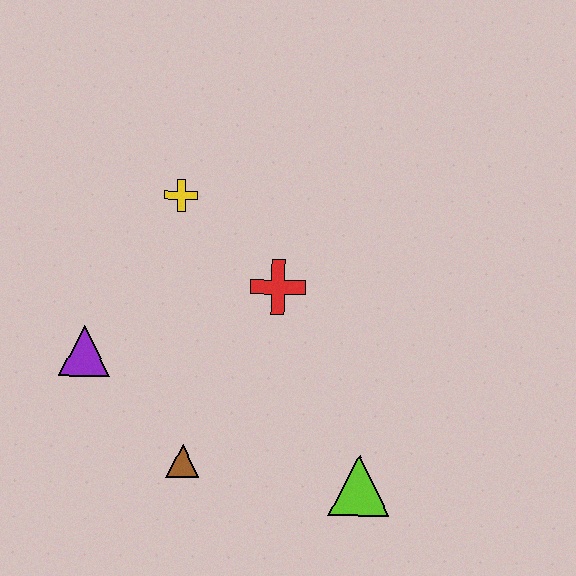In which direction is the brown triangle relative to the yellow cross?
The brown triangle is below the yellow cross.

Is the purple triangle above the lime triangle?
Yes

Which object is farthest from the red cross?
The lime triangle is farthest from the red cross.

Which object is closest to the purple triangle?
The brown triangle is closest to the purple triangle.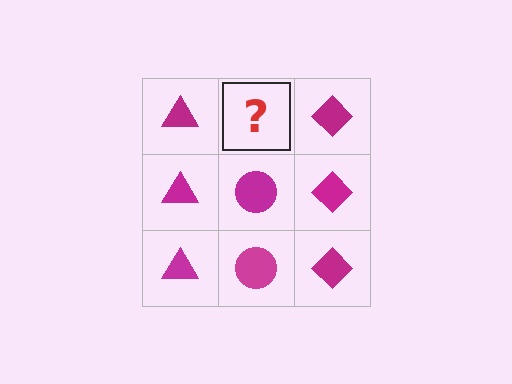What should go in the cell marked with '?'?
The missing cell should contain a magenta circle.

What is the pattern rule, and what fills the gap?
The rule is that each column has a consistent shape. The gap should be filled with a magenta circle.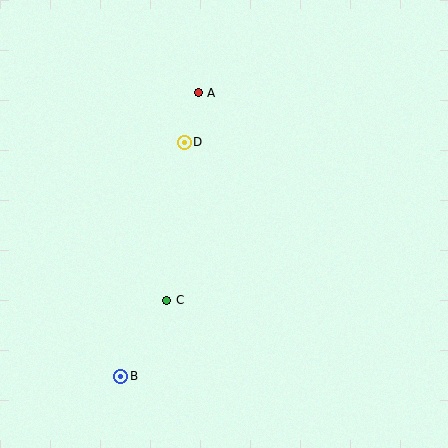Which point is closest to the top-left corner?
Point A is closest to the top-left corner.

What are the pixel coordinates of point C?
Point C is at (167, 300).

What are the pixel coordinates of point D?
Point D is at (184, 142).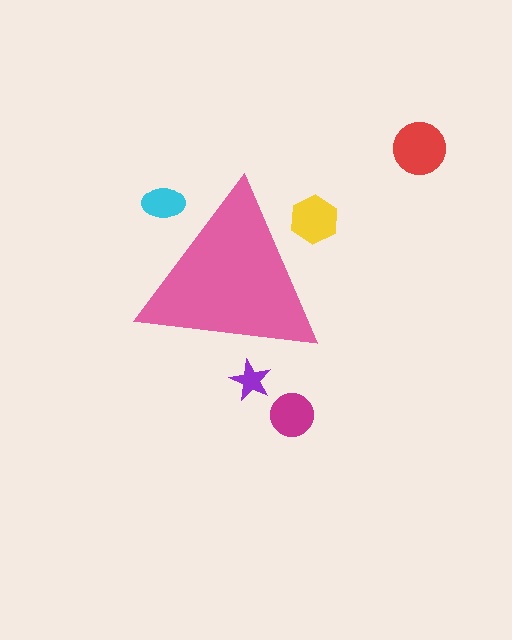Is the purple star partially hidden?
Yes, the purple star is partially hidden behind the pink triangle.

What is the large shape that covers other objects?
A pink triangle.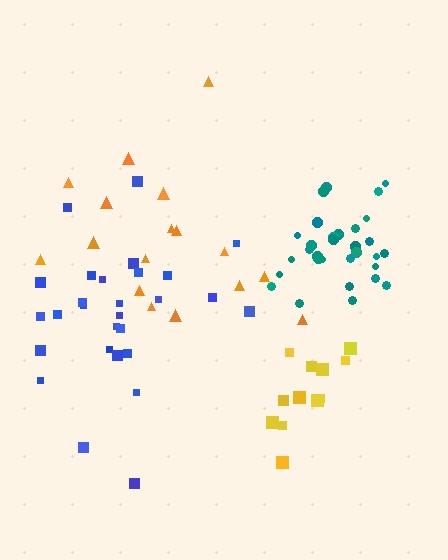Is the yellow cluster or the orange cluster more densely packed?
Yellow.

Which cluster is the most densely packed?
Teal.